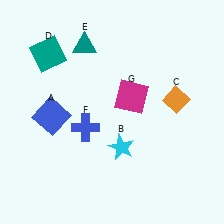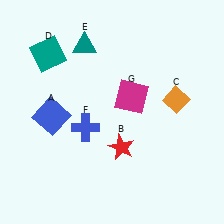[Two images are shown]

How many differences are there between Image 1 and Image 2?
There is 1 difference between the two images.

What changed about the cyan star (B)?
In Image 1, B is cyan. In Image 2, it changed to red.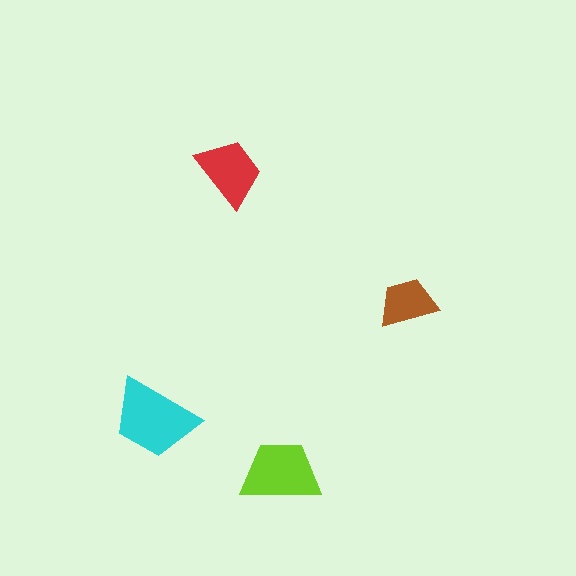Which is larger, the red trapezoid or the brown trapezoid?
The red one.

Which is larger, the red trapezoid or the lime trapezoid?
The lime one.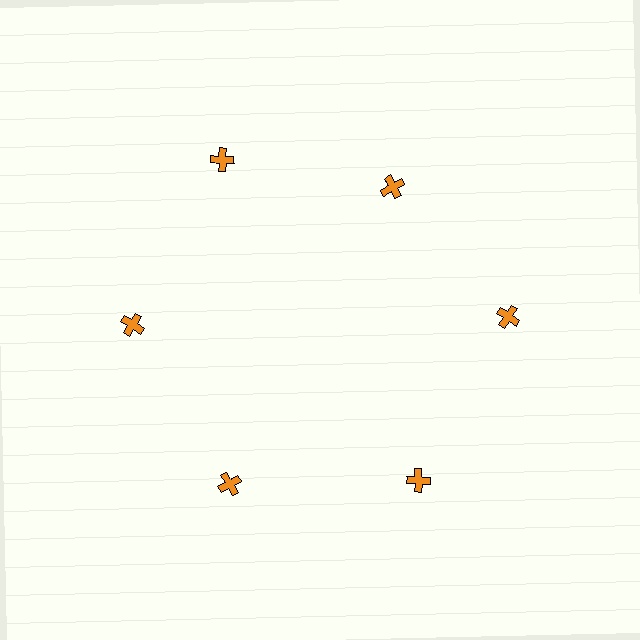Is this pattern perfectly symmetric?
No. The 6 orange crosses are arranged in a ring, but one element near the 1 o'clock position is pulled inward toward the center, breaking the 6-fold rotational symmetry.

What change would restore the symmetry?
The symmetry would be restored by moving it outward, back onto the ring so that all 6 crosses sit at equal angles and equal distance from the center.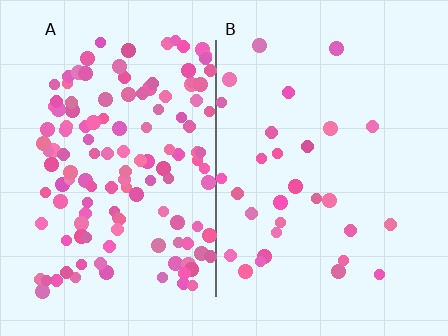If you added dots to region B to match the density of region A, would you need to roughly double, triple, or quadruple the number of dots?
Approximately quadruple.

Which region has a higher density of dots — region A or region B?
A (the left).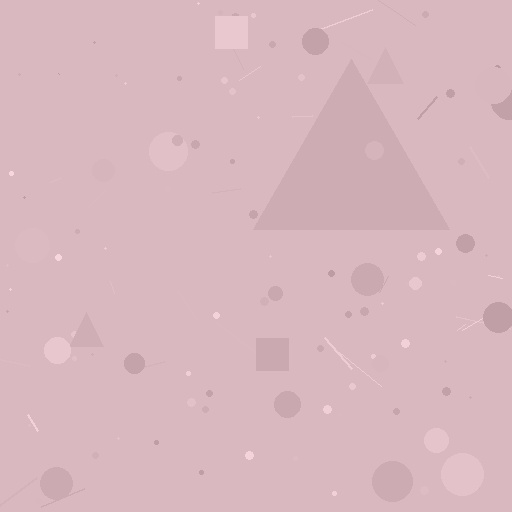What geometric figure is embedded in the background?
A triangle is embedded in the background.